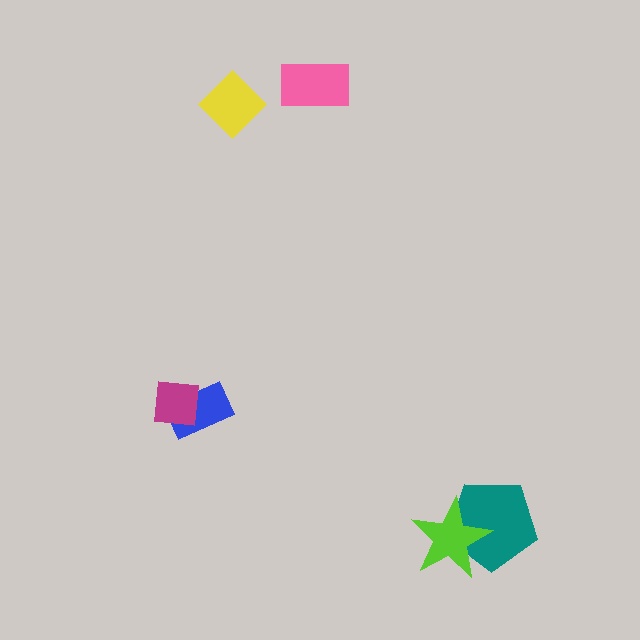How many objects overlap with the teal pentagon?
1 object overlaps with the teal pentagon.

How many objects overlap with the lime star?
1 object overlaps with the lime star.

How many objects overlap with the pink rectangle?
0 objects overlap with the pink rectangle.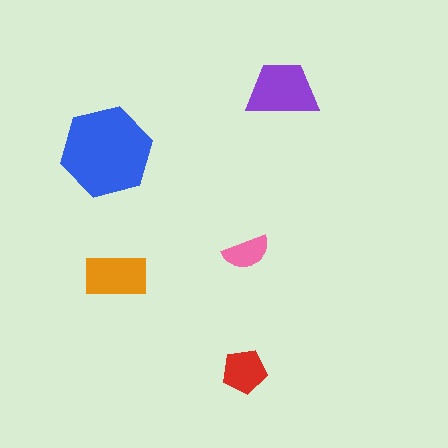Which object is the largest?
The blue hexagon.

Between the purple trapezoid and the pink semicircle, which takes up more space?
The purple trapezoid.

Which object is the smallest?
The pink semicircle.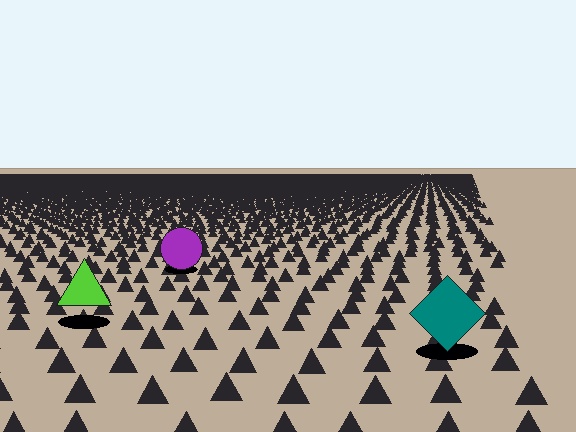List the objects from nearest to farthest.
From nearest to farthest: the teal diamond, the lime triangle, the purple circle.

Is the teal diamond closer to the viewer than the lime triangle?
Yes. The teal diamond is closer — you can tell from the texture gradient: the ground texture is coarser near it.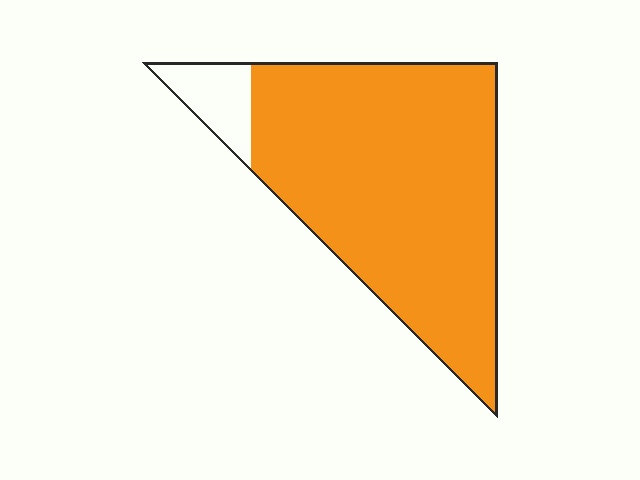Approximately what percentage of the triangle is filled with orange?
Approximately 90%.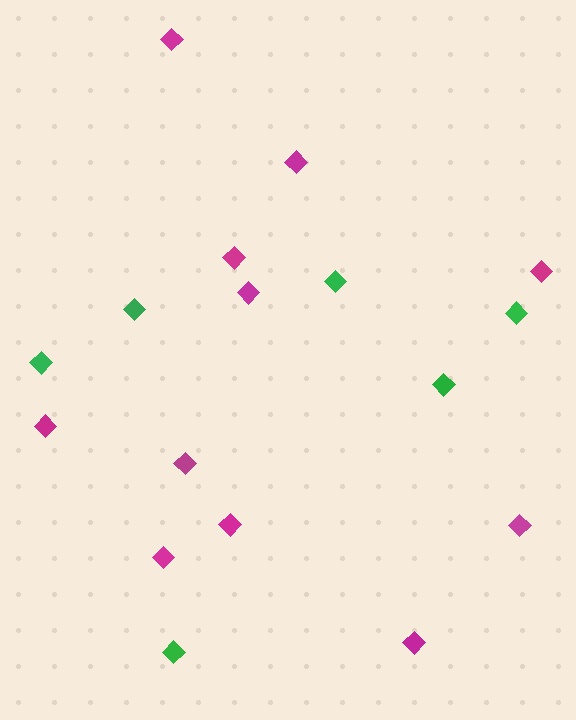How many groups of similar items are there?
There are 2 groups: one group of green diamonds (6) and one group of magenta diamonds (11).